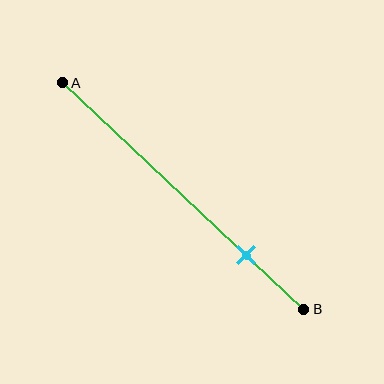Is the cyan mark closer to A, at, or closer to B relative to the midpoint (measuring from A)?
The cyan mark is closer to point B than the midpoint of segment AB.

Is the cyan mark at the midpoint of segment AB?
No, the mark is at about 75% from A, not at the 50% midpoint.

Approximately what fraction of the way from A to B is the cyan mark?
The cyan mark is approximately 75% of the way from A to B.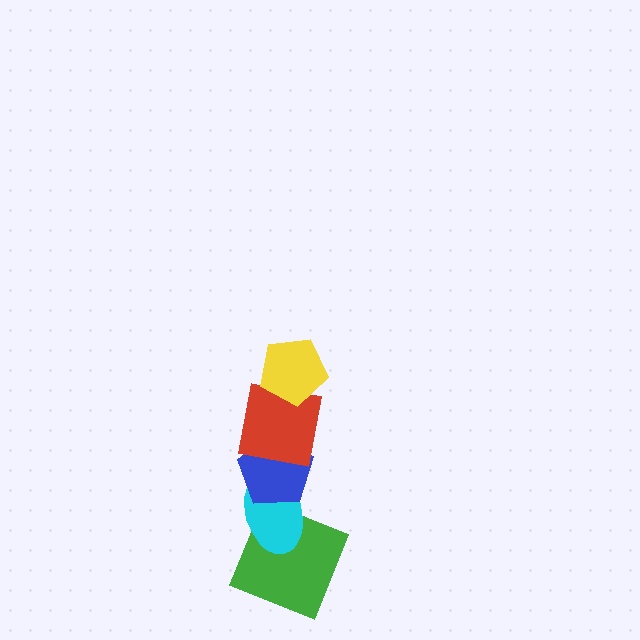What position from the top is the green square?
The green square is 5th from the top.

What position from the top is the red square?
The red square is 2nd from the top.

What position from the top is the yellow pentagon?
The yellow pentagon is 1st from the top.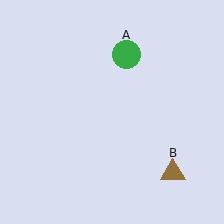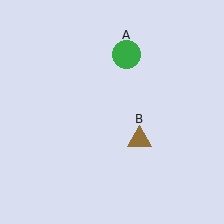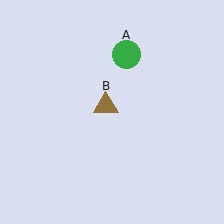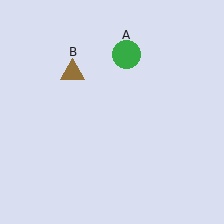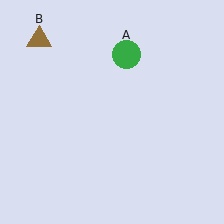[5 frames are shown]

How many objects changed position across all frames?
1 object changed position: brown triangle (object B).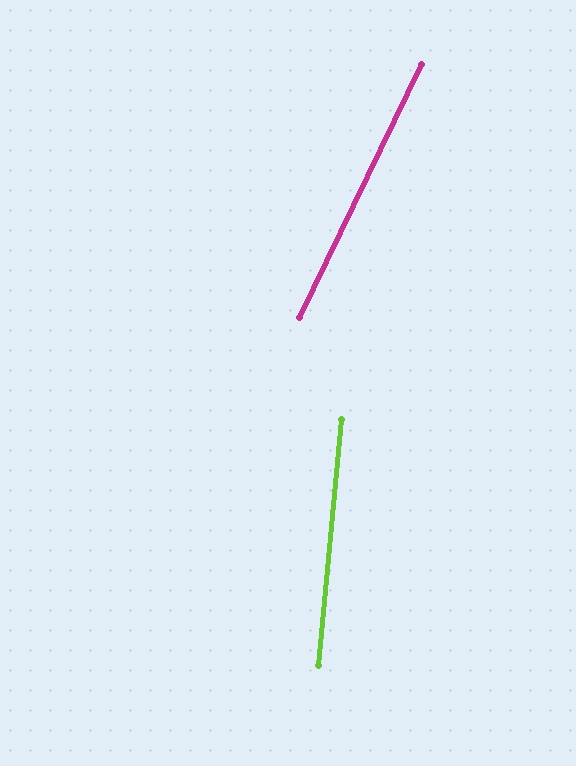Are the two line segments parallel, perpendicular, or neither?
Neither parallel nor perpendicular — they differ by about 20°.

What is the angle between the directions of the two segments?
Approximately 20 degrees.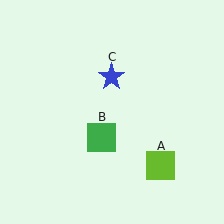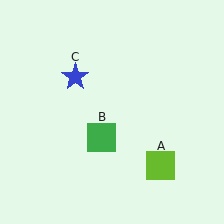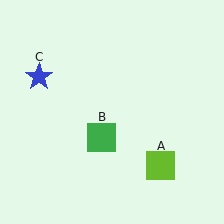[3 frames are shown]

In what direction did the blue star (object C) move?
The blue star (object C) moved left.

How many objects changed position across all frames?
1 object changed position: blue star (object C).